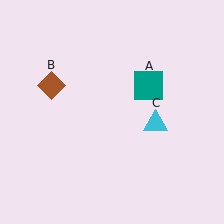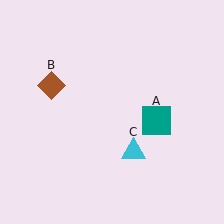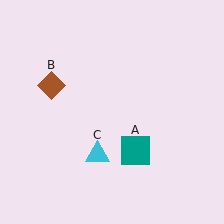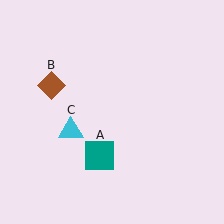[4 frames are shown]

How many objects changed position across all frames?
2 objects changed position: teal square (object A), cyan triangle (object C).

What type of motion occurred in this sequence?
The teal square (object A), cyan triangle (object C) rotated clockwise around the center of the scene.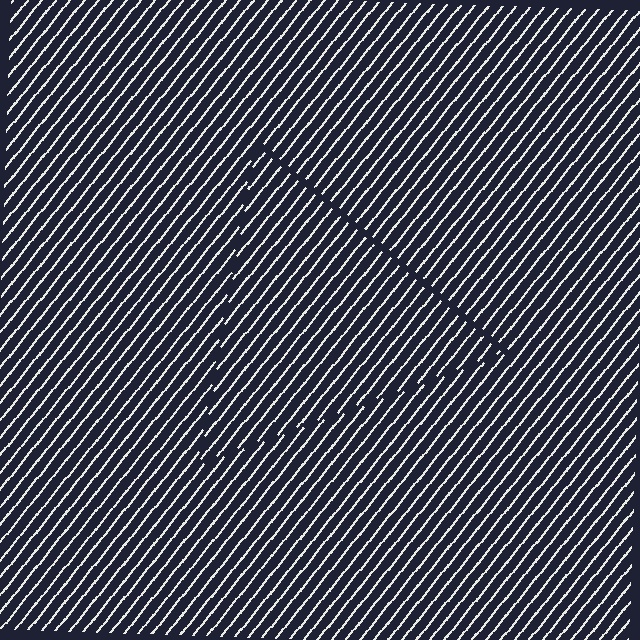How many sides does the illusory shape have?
3 sides — the line-ends trace a triangle.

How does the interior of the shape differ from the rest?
The interior of the shape contains the same grating, shifted by half a period — the contour is defined by the phase discontinuity where line-ends from the inner and outer gratings abut.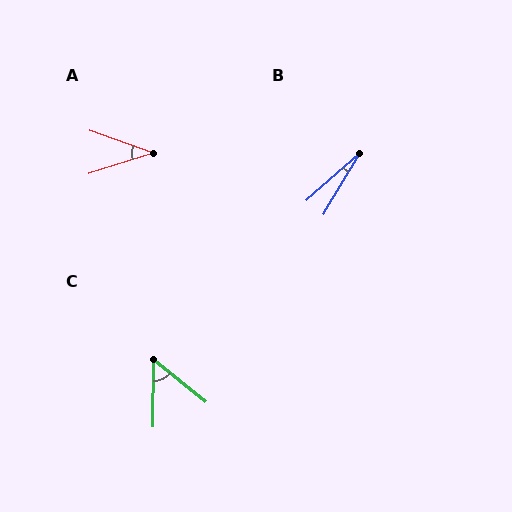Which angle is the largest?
C, at approximately 51 degrees.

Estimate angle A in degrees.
Approximately 37 degrees.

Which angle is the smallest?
B, at approximately 18 degrees.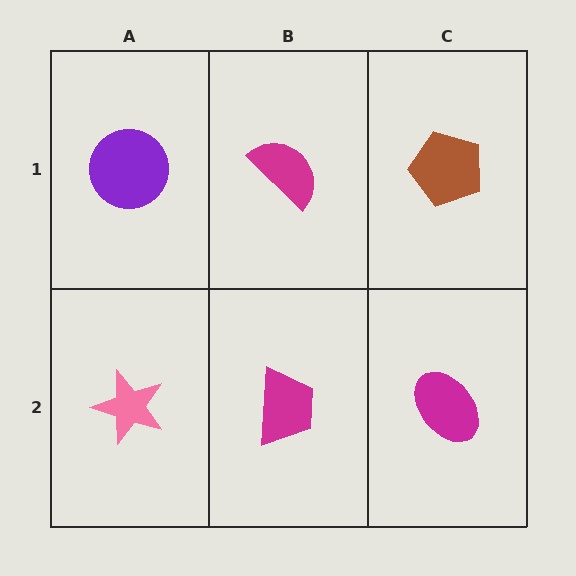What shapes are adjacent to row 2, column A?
A purple circle (row 1, column A), a magenta trapezoid (row 2, column B).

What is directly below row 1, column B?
A magenta trapezoid.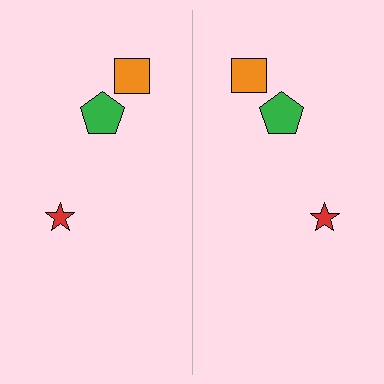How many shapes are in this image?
There are 6 shapes in this image.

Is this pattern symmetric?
Yes, this pattern has bilateral (reflection) symmetry.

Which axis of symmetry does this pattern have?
The pattern has a vertical axis of symmetry running through the center of the image.